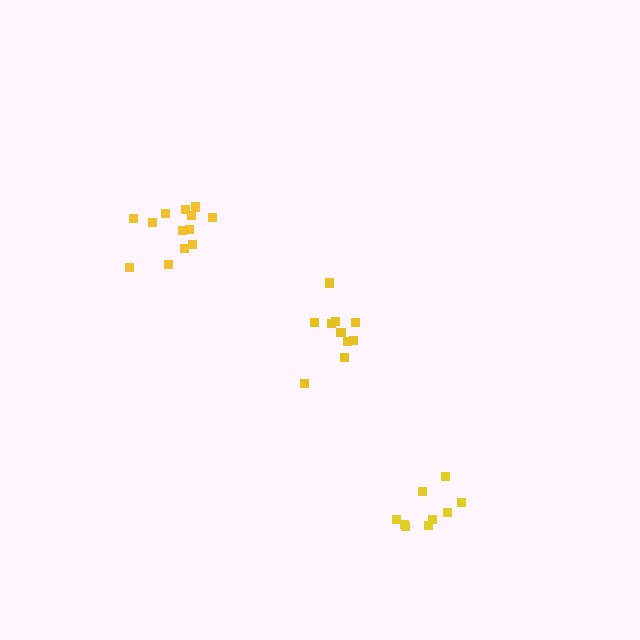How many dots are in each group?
Group 1: 9 dots, Group 2: 10 dots, Group 3: 13 dots (32 total).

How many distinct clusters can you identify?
There are 3 distinct clusters.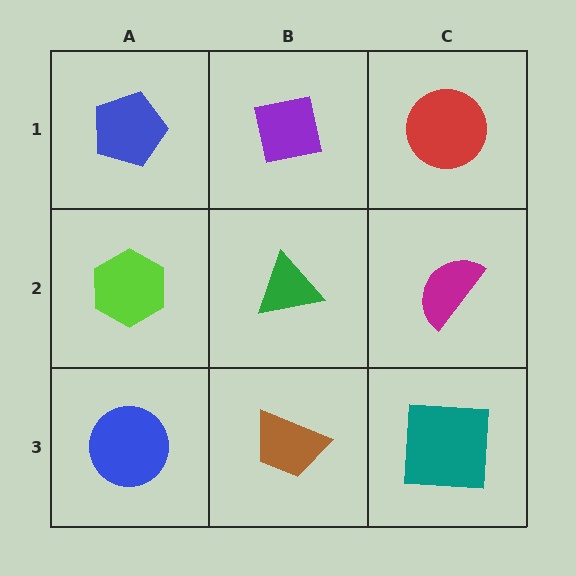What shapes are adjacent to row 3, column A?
A lime hexagon (row 2, column A), a brown trapezoid (row 3, column B).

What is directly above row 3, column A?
A lime hexagon.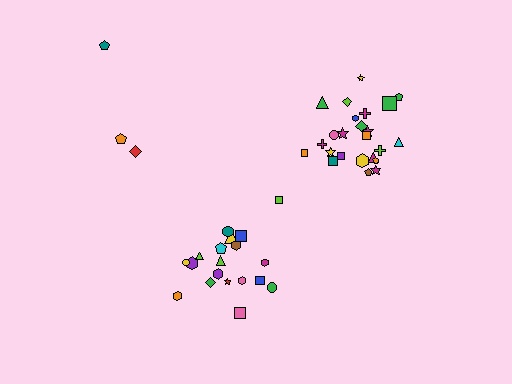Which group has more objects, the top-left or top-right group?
The top-right group.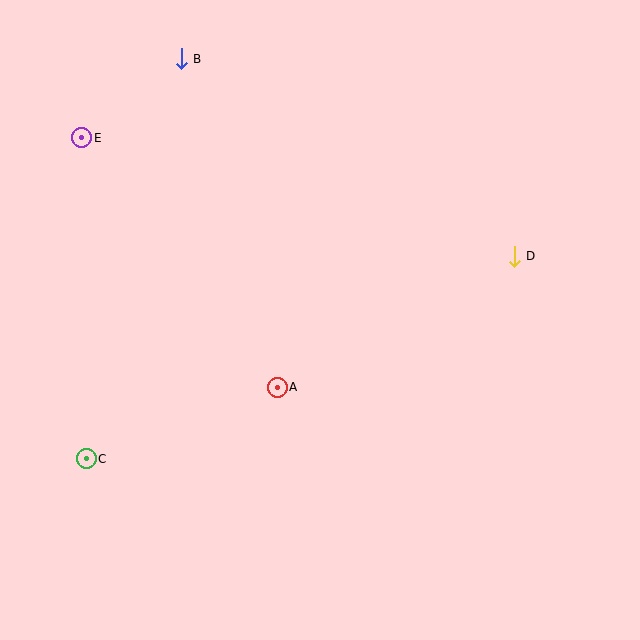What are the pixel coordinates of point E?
Point E is at (82, 138).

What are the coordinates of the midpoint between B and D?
The midpoint between B and D is at (348, 158).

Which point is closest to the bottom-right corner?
Point D is closest to the bottom-right corner.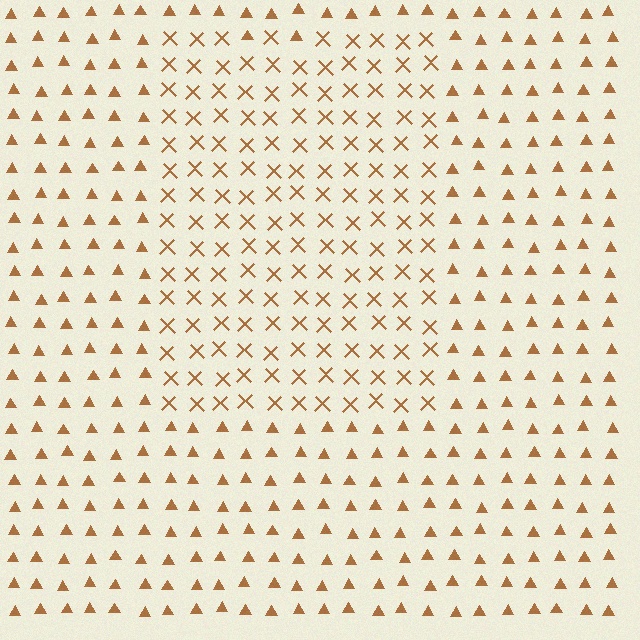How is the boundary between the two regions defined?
The boundary is defined by a change in element shape: X marks inside vs. triangles outside. All elements share the same color and spacing.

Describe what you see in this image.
The image is filled with small brown elements arranged in a uniform grid. A rectangle-shaped region contains X marks, while the surrounding area contains triangles. The boundary is defined purely by the change in element shape.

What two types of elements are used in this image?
The image uses X marks inside the rectangle region and triangles outside it.